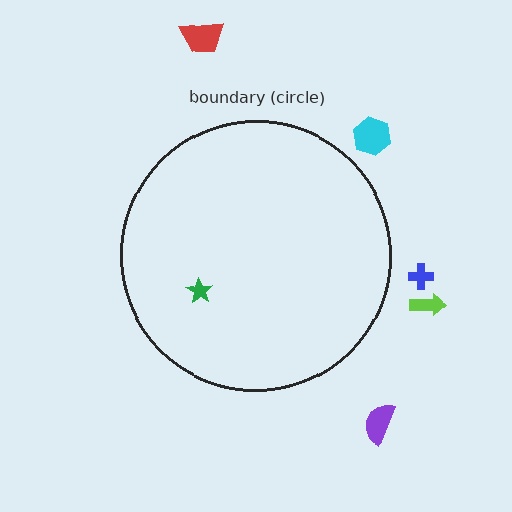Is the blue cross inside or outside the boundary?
Outside.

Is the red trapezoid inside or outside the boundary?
Outside.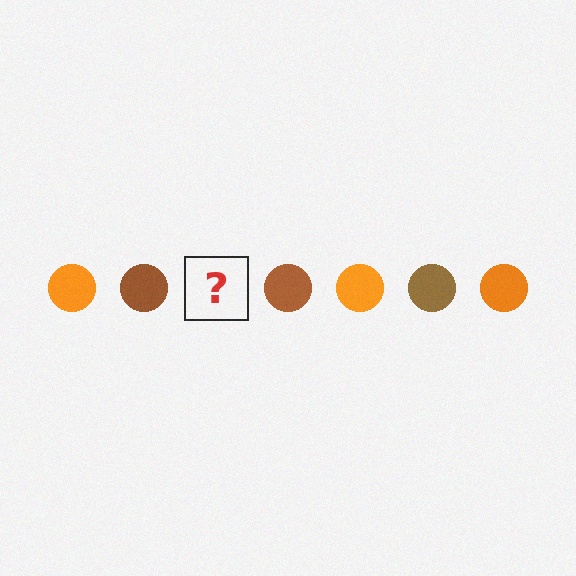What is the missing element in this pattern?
The missing element is an orange circle.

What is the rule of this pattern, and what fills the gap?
The rule is that the pattern cycles through orange, brown circles. The gap should be filled with an orange circle.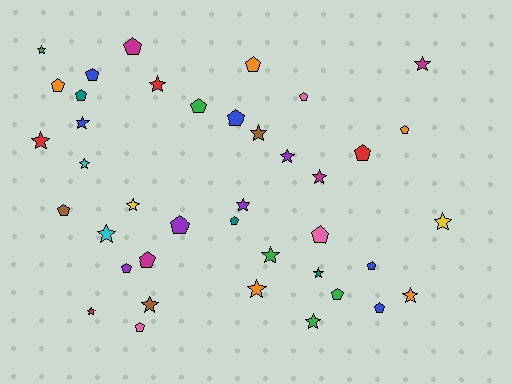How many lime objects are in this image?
There are no lime objects.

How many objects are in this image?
There are 40 objects.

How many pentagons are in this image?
There are 20 pentagons.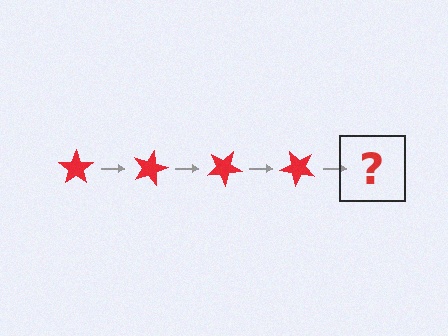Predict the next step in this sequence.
The next step is a red star rotated 60 degrees.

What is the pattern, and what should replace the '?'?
The pattern is that the star rotates 15 degrees each step. The '?' should be a red star rotated 60 degrees.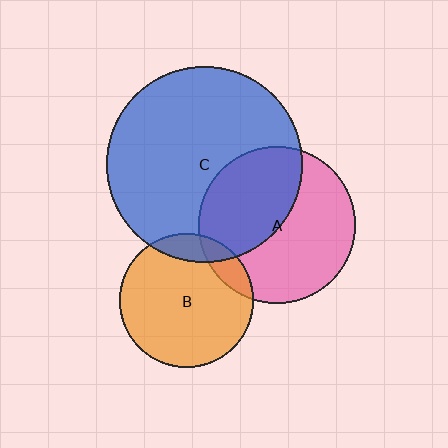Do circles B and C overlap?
Yes.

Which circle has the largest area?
Circle C (blue).